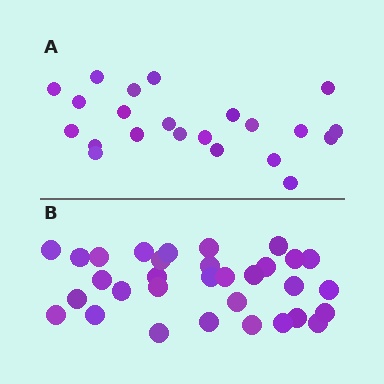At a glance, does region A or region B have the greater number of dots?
Region B (the bottom region) has more dots.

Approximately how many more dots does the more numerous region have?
Region B has roughly 10 or so more dots than region A.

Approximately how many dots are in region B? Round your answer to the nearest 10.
About 30 dots. (The exact count is 32, which rounds to 30.)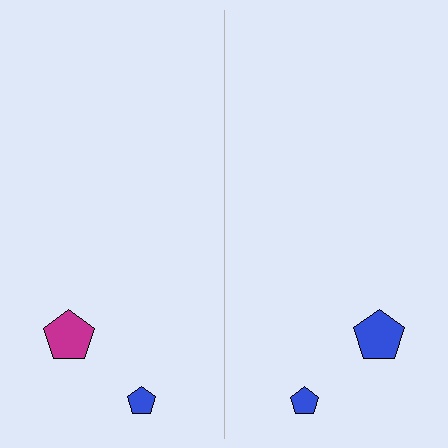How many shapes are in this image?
There are 4 shapes in this image.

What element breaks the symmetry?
The blue pentagon on the right side breaks the symmetry — its mirror counterpart is magenta.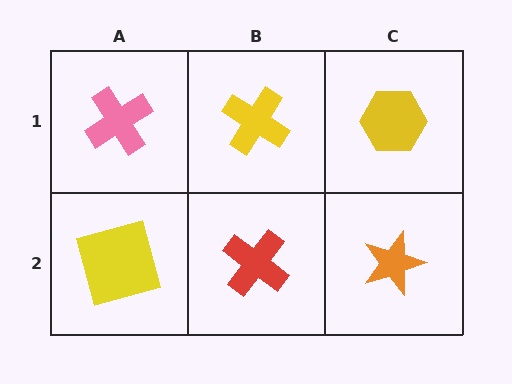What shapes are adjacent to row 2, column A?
A pink cross (row 1, column A), a red cross (row 2, column B).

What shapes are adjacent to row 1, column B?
A red cross (row 2, column B), a pink cross (row 1, column A), a yellow hexagon (row 1, column C).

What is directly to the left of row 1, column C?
A yellow cross.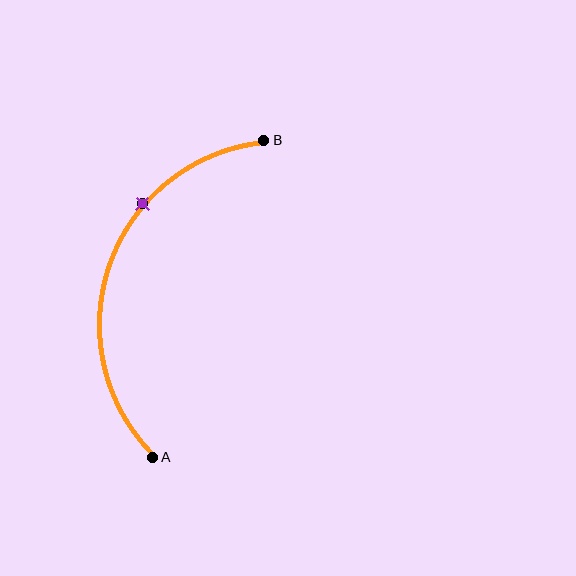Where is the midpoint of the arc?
The arc midpoint is the point on the curve farthest from the straight line joining A and B. It sits to the left of that line.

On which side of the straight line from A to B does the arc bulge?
The arc bulges to the left of the straight line connecting A and B.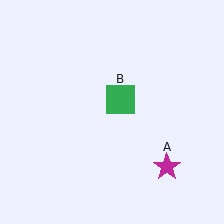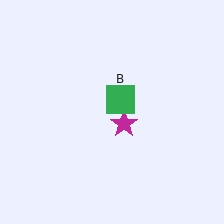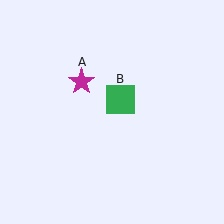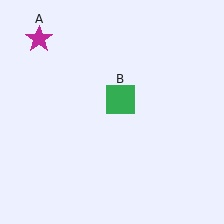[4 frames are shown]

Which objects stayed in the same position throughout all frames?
Green square (object B) remained stationary.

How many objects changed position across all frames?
1 object changed position: magenta star (object A).